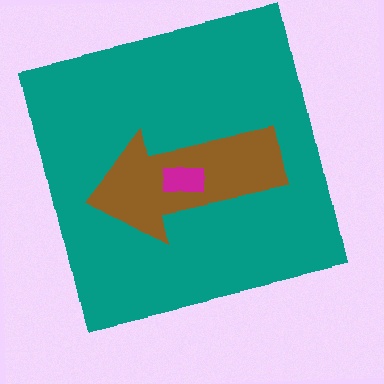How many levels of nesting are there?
3.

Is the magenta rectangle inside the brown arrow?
Yes.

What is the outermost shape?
The teal square.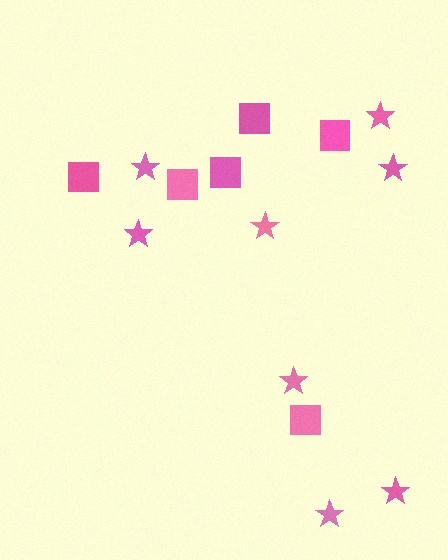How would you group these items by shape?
There are 2 groups: one group of stars (8) and one group of squares (6).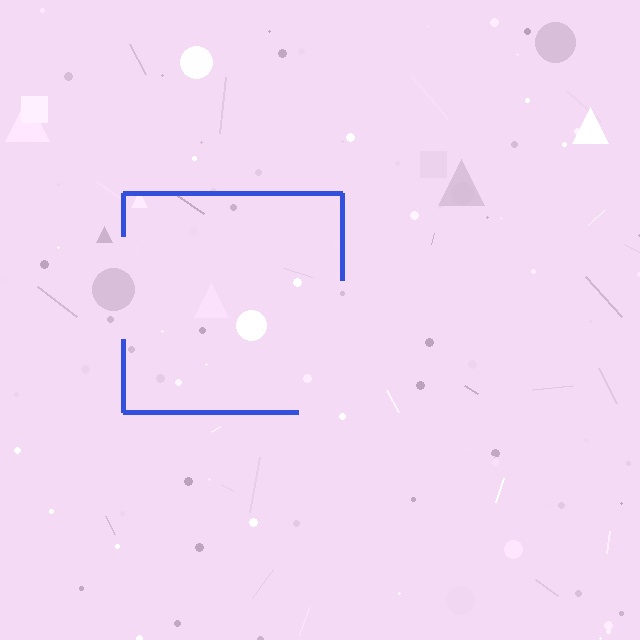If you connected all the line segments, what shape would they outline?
They would outline a square.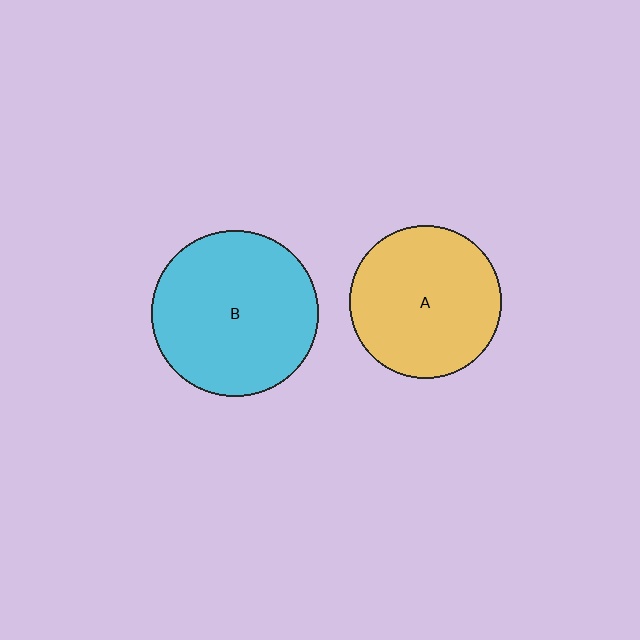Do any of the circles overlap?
No, none of the circles overlap.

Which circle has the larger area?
Circle B (cyan).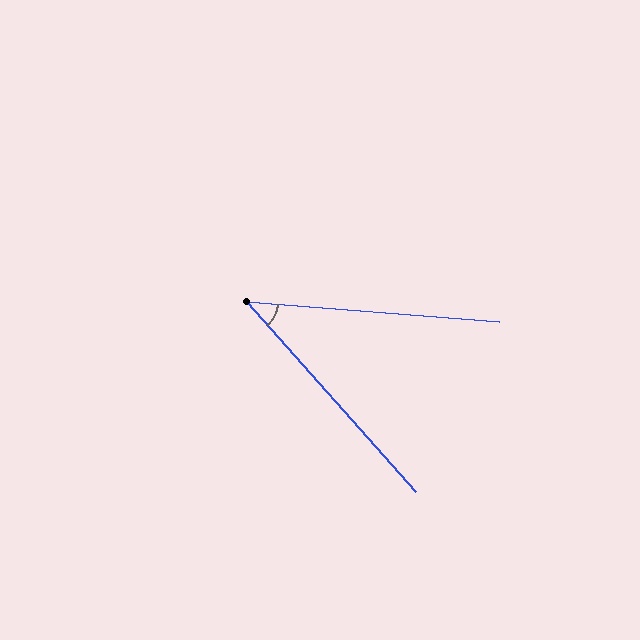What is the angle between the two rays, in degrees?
Approximately 44 degrees.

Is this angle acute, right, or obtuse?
It is acute.